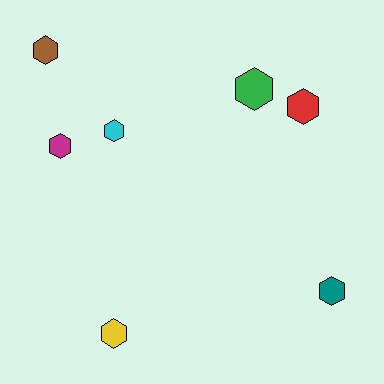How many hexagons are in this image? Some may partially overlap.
There are 7 hexagons.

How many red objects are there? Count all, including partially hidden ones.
There is 1 red object.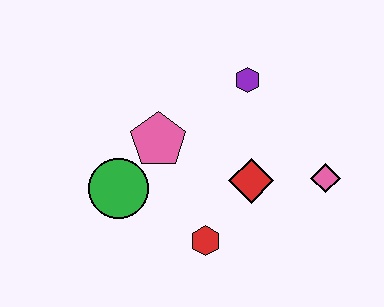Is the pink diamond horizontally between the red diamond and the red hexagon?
No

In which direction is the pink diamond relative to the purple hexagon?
The pink diamond is below the purple hexagon.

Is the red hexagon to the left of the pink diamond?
Yes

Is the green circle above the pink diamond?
No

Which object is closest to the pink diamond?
The red diamond is closest to the pink diamond.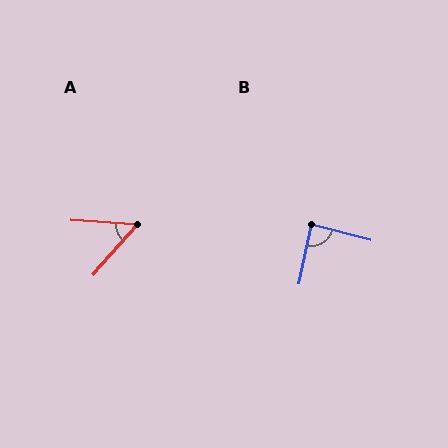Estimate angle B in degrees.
Approximately 87 degrees.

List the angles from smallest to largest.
A (52°), B (87°).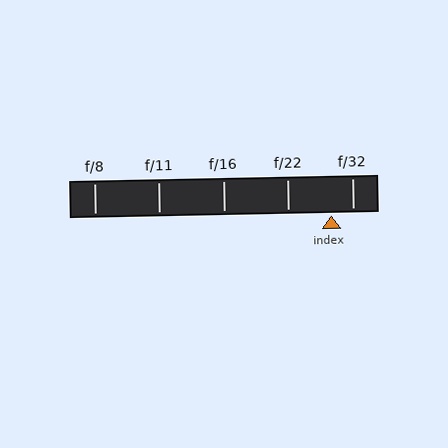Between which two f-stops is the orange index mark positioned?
The index mark is between f/22 and f/32.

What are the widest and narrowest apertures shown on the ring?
The widest aperture shown is f/8 and the narrowest is f/32.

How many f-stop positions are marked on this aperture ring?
There are 5 f-stop positions marked.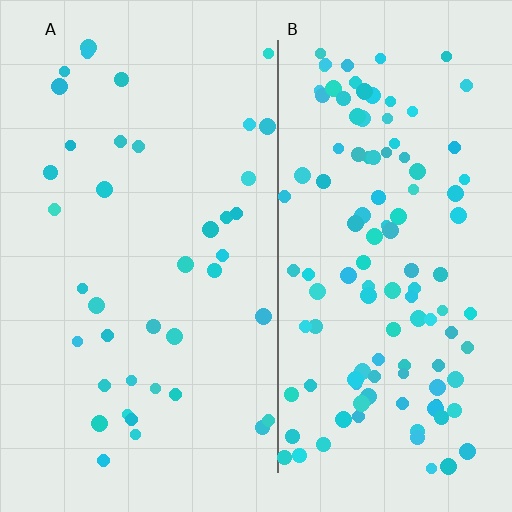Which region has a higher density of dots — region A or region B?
B (the right).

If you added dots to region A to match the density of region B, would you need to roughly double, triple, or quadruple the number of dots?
Approximately triple.